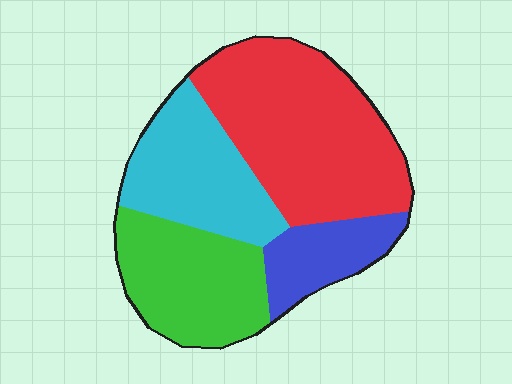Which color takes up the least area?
Blue, at roughly 15%.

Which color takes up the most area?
Red, at roughly 40%.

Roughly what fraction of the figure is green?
Green takes up about one quarter (1/4) of the figure.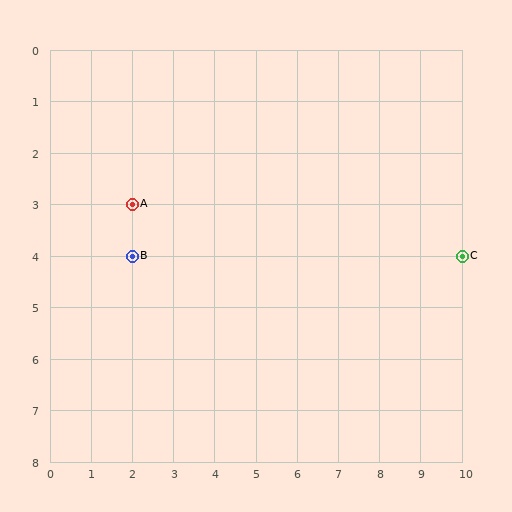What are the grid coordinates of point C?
Point C is at grid coordinates (10, 4).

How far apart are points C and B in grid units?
Points C and B are 8 columns apart.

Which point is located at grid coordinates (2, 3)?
Point A is at (2, 3).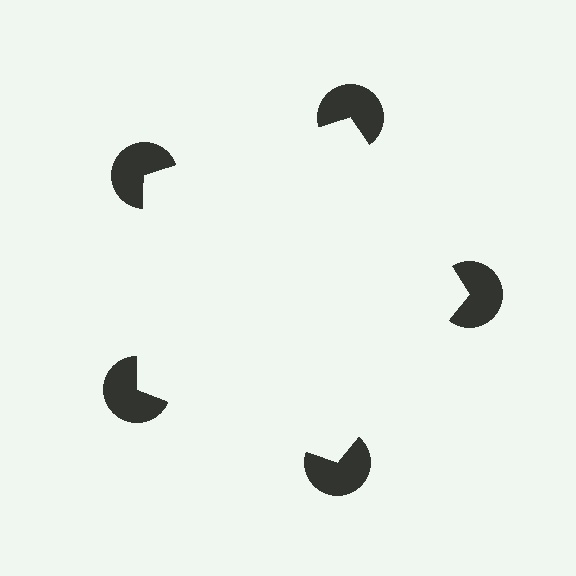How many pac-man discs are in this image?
There are 5 — one at each vertex of the illusory pentagon.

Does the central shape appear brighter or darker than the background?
It typically appears slightly brighter than the background, even though no actual brightness change is drawn.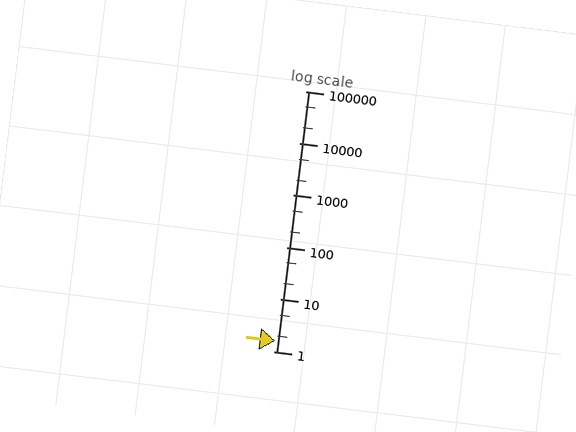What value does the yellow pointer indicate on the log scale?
The pointer indicates approximately 1.6.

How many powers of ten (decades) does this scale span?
The scale spans 5 decades, from 1 to 100000.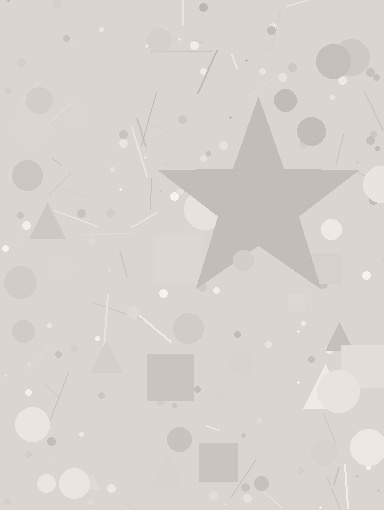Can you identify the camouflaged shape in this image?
The camouflaged shape is a star.